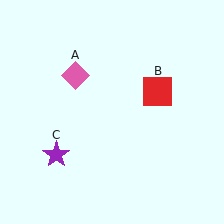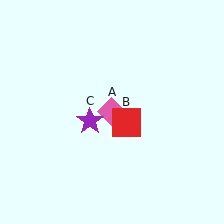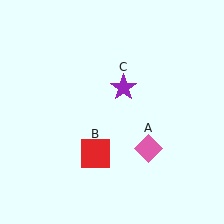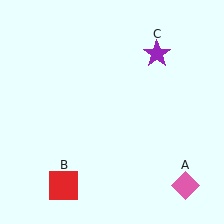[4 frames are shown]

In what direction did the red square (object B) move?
The red square (object B) moved down and to the left.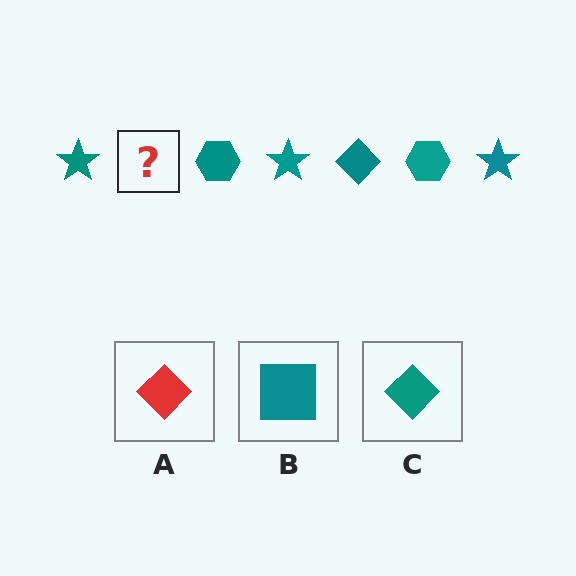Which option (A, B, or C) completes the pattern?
C.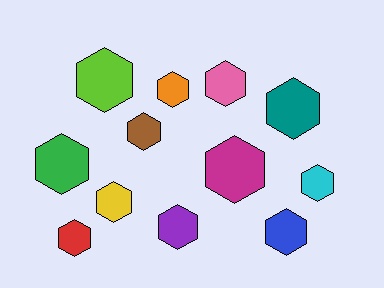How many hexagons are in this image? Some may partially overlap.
There are 12 hexagons.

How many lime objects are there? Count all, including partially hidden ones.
There is 1 lime object.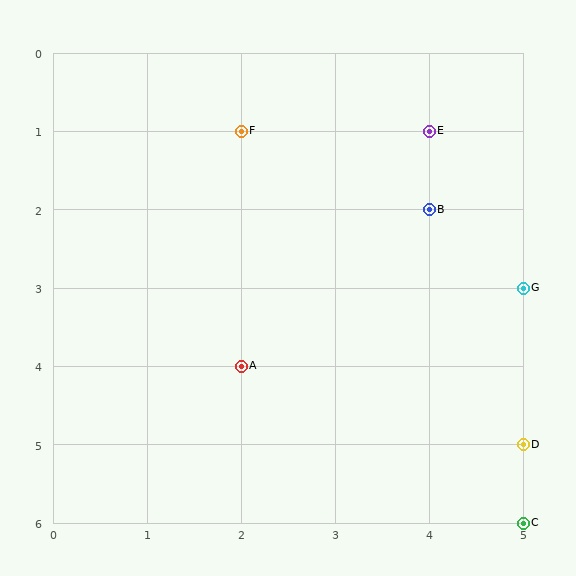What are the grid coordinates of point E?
Point E is at grid coordinates (4, 1).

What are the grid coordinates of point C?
Point C is at grid coordinates (5, 6).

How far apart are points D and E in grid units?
Points D and E are 1 column and 4 rows apart (about 4.1 grid units diagonally).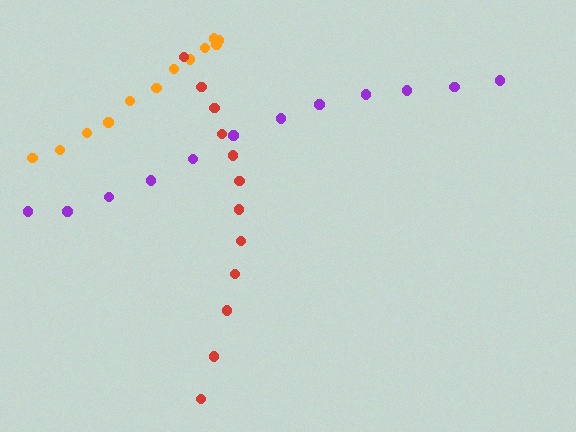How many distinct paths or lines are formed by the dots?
There are 3 distinct paths.